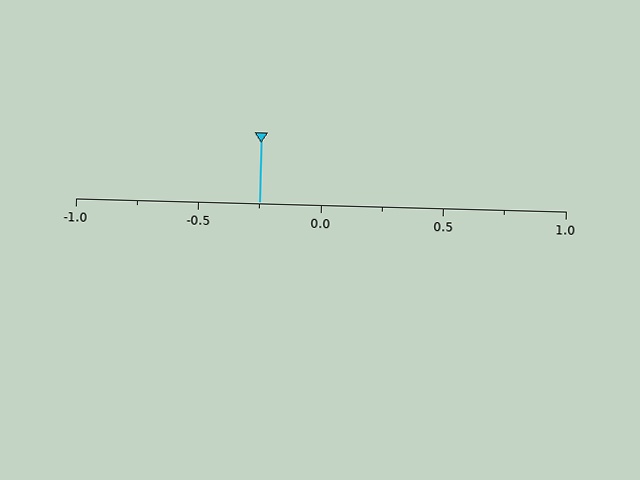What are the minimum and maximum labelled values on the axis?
The axis runs from -1.0 to 1.0.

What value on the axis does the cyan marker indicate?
The marker indicates approximately -0.25.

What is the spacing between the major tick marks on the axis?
The major ticks are spaced 0.5 apart.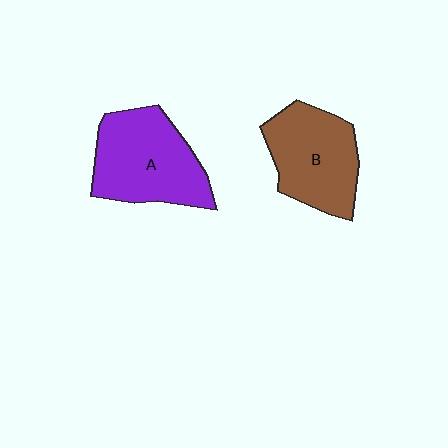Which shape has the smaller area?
Shape B (brown).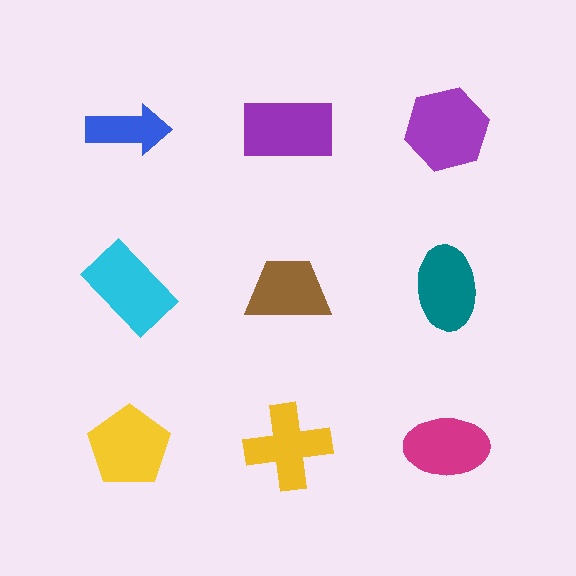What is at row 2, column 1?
A cyan rectangle.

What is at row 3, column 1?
A yellow pentagon.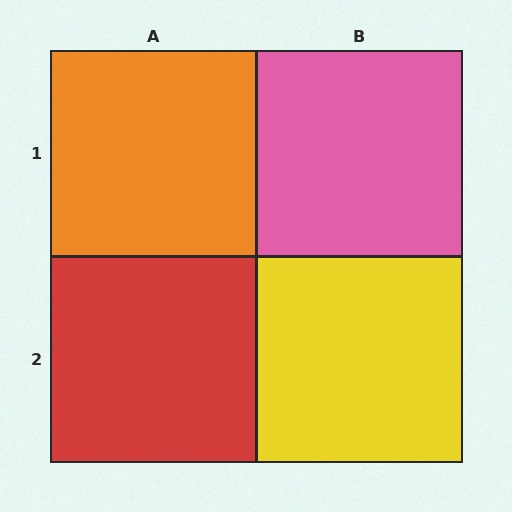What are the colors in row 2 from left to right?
Red, yellow.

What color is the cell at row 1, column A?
Orange.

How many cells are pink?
1 cell is pink.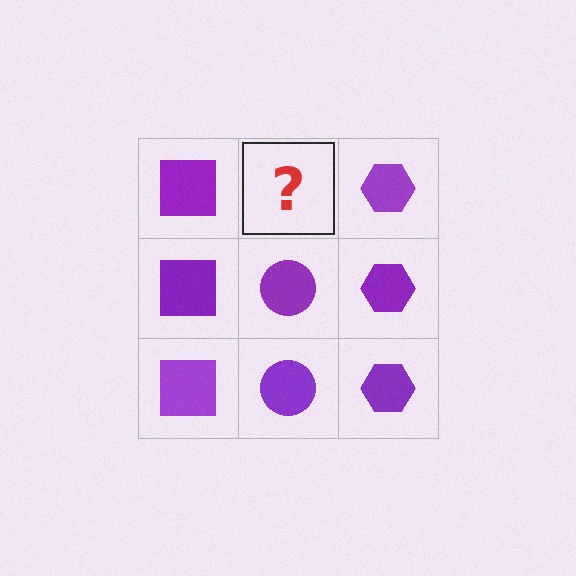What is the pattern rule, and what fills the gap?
The rule is that each column has a consistent shape. The gap should be filled with a purple circle.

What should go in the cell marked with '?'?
The missing cell should contain a purple circle.